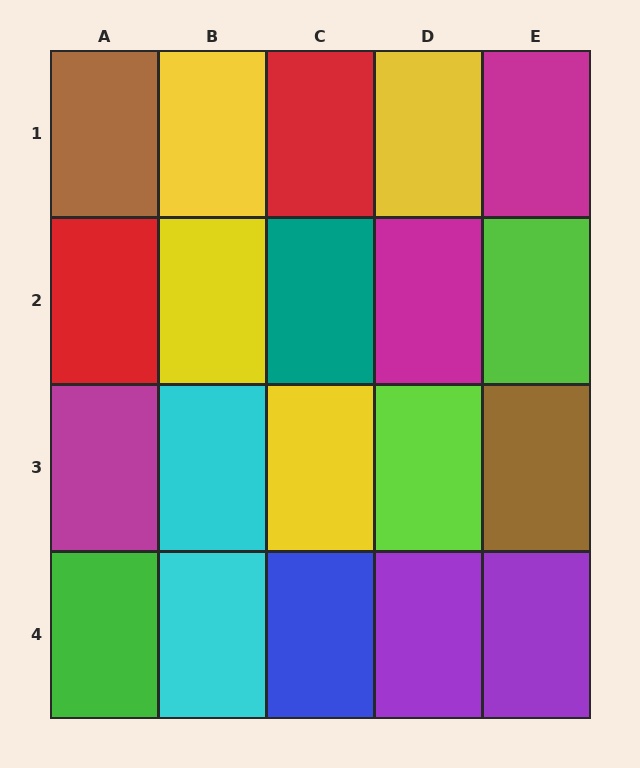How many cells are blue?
1 cell is blue.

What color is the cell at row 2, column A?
Red.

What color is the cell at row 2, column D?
Magenta.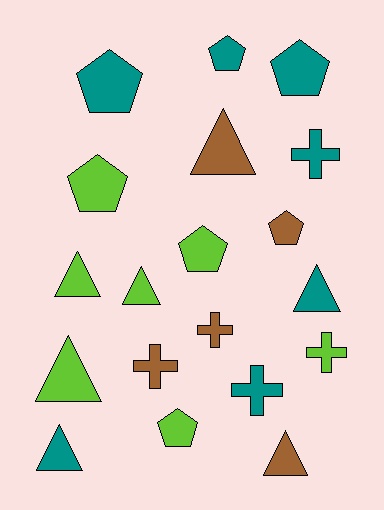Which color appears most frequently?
Lime, with 7 objects.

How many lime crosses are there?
There is 1 lime cross.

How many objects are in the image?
There are 19 objects.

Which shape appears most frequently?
Triangle, with 7 objects.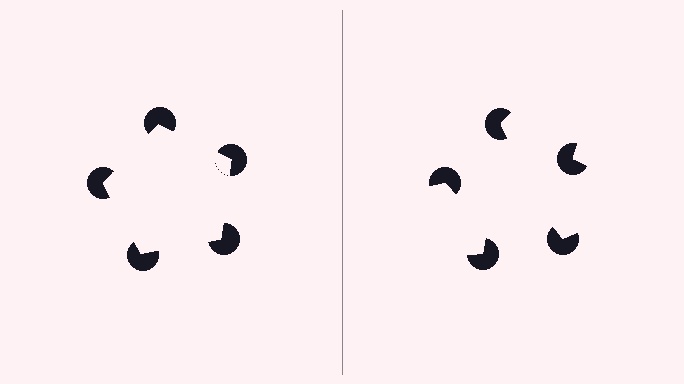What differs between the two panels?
The pac-man discs are positioned identically on both sides; only the wedge orientations differ. On the left they align to a pentagon; on the right they are misaligned.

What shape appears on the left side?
An illusory pentagon.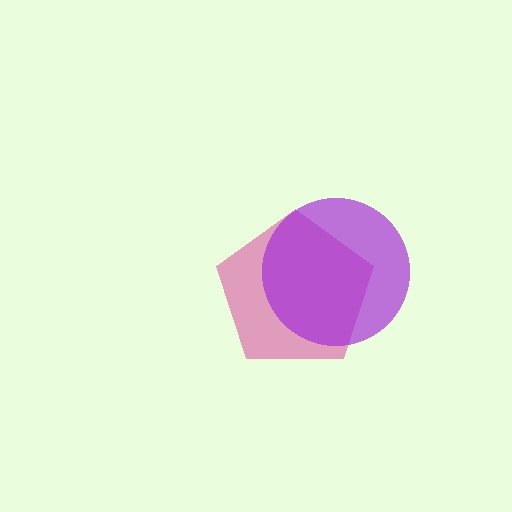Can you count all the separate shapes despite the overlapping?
Yes, there are 2 separate shapes.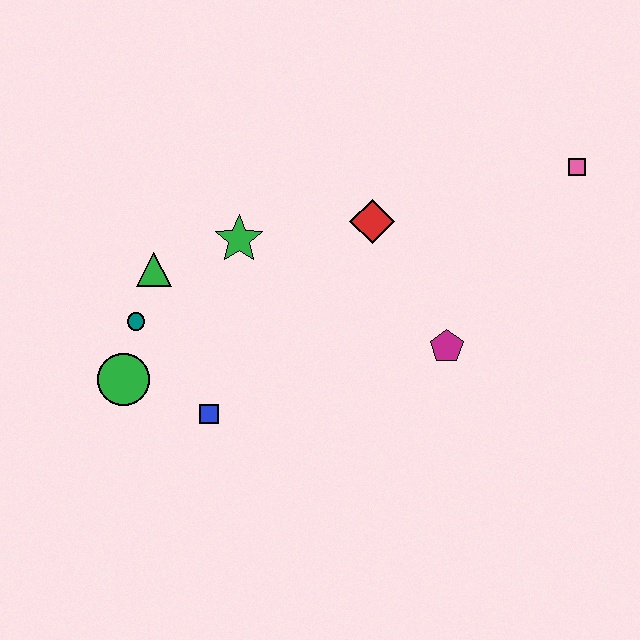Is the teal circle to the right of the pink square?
No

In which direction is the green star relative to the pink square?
The green star is to the left of the pink square.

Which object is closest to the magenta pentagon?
The red diamond is closest to the magenta pentagon.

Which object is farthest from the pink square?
The green circle is farthest from the pink square.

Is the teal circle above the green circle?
Yes